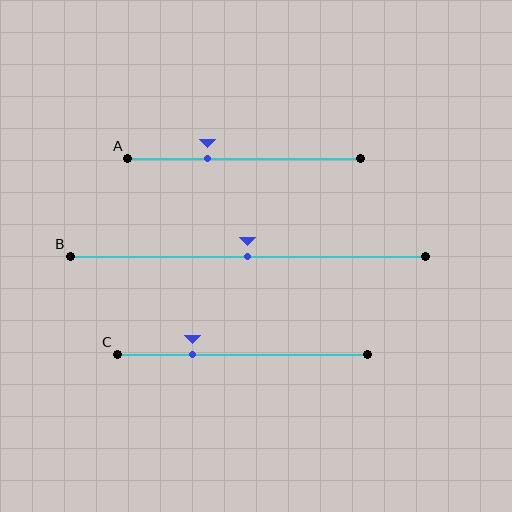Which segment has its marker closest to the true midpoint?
Segment B has its marker closest to the true midpoint.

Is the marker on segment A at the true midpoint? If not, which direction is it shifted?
No, the marker on segment A is shifted to the left by about 16% of the segment length.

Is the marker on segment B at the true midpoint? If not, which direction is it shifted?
Yes, the marker on segment B is at the true midpoint.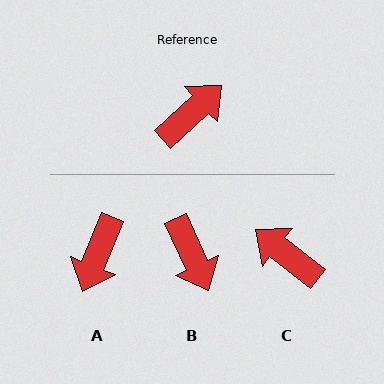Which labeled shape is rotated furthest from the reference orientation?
A, about 155 degrees away.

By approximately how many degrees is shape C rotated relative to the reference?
Approximately 99 degrees counter-clockwise.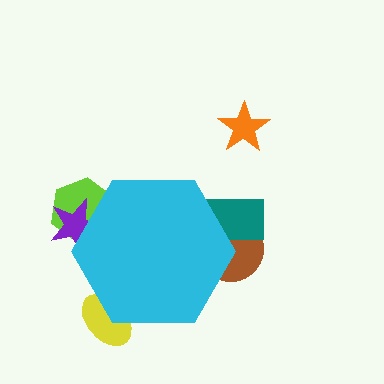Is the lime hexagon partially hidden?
Yes, the lime hexagon is partially hidden behind the cyan hexagon.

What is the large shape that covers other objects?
A cyan hexagon.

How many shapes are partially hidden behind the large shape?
5 shapes are partially hidden.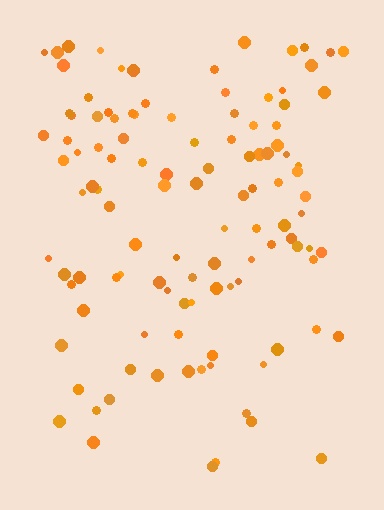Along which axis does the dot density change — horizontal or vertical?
Vertical.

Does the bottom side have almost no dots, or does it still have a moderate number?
Still a moderate number, just noticeably fewer than the top.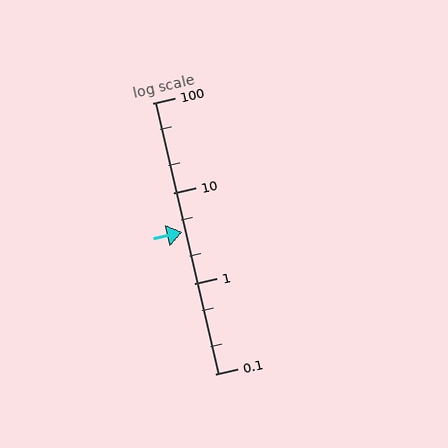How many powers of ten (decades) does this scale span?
The scale spans 3 decades, from 0.1 to 100.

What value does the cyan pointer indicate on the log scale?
The pointer indicates approximately 3.7.